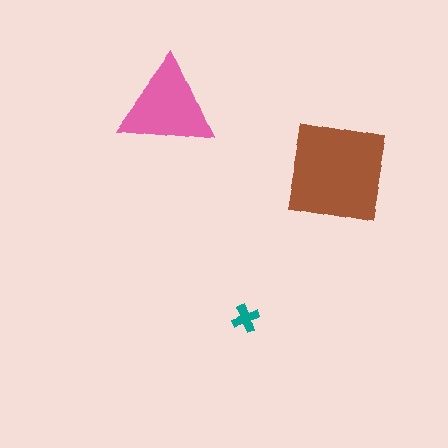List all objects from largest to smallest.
The brown square, the pink triangle, the teal cross.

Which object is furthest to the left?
The pink triangle is leftmost.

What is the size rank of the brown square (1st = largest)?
1st.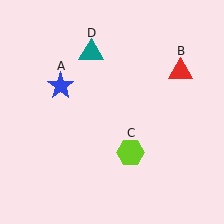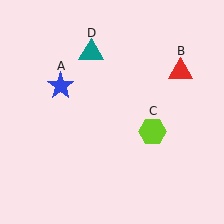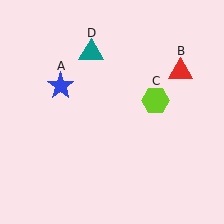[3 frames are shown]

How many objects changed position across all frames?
1 object changed position: lime hexagon (object C).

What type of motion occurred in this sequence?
The lime hexagon (object C) rotated counterclockwise around the center of the scene.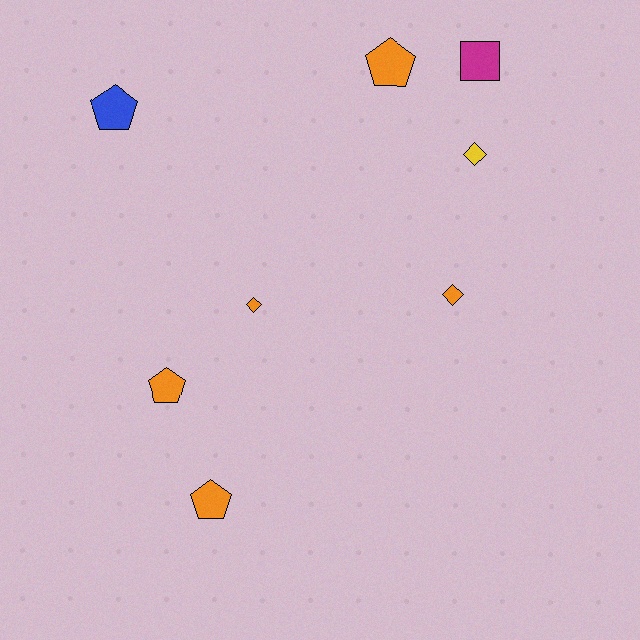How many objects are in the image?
There are 8 objects.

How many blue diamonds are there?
There are no blue diamonds.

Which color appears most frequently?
Orange, with 5 objects.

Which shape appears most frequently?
Pentagon, with 4 objects.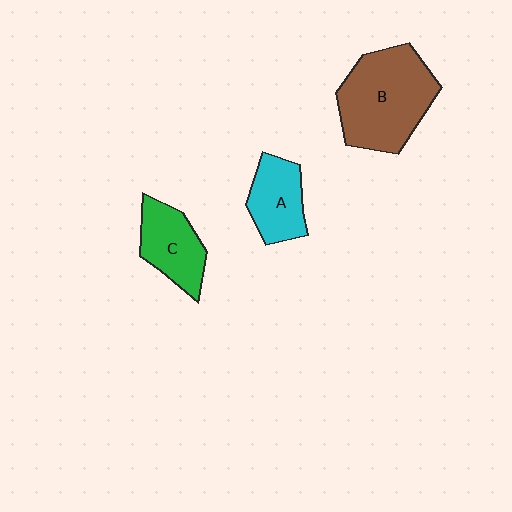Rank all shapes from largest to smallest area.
From largest to smallest: B (brown), C (green), A (cyan).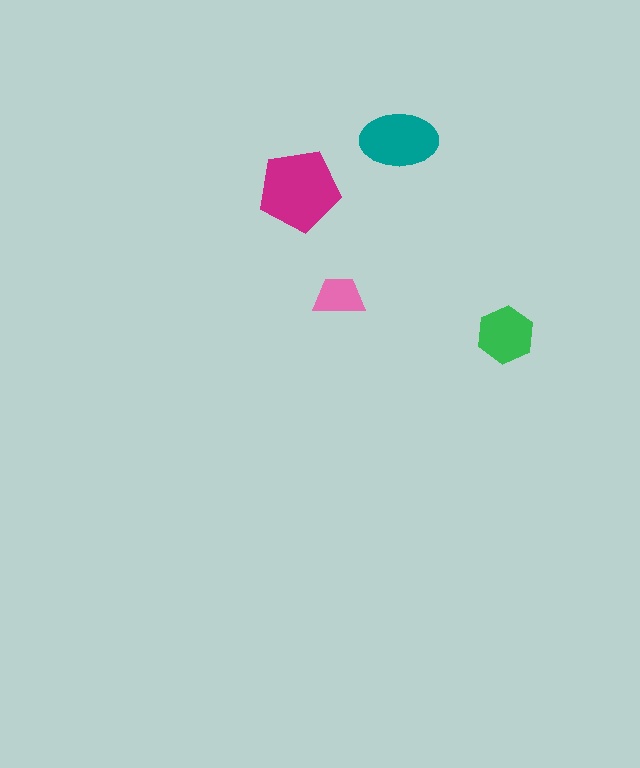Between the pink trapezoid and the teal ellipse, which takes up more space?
The teal ellipse.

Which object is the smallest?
The pink trapezoid.